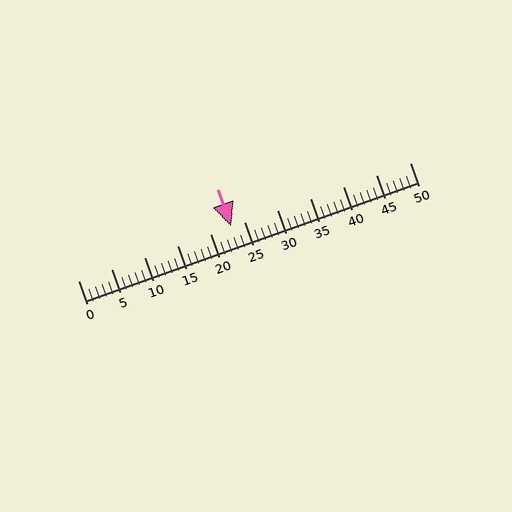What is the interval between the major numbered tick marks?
The major tick marks are spaced 5 units apart.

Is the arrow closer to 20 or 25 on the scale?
The arrow is closer to 25.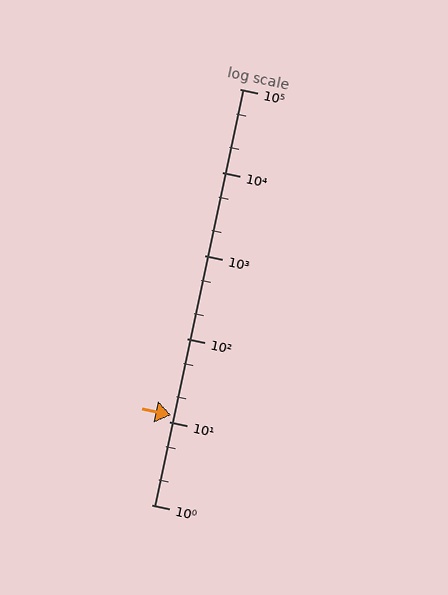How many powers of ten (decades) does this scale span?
The scale spans 5 decades, from 1 to 100000.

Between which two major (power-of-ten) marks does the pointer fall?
The pointer is between 10 and 100.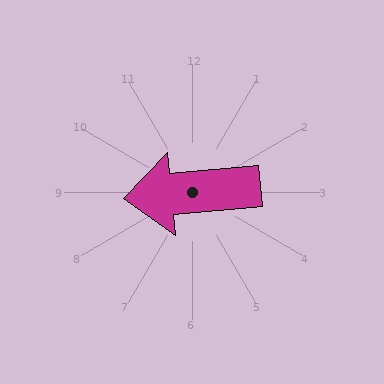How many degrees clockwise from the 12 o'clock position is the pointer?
Approximately 265 degrees.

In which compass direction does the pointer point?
West.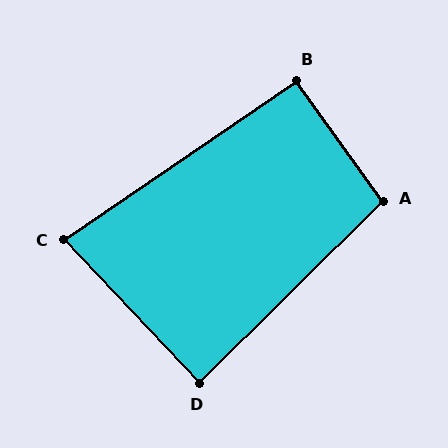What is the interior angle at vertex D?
Approximately 89 degrees (approximately right).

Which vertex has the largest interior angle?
A, at approximately 99 degrees.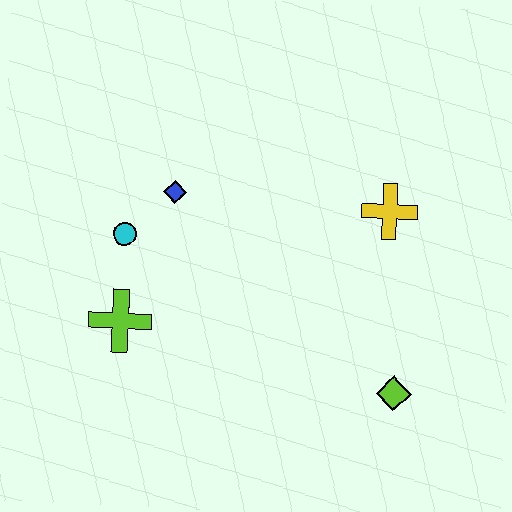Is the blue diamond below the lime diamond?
No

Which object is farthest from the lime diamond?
The cyan circle is farthest from the lime diamond.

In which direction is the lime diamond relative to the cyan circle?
The lime diamond is to the right of the cyan circle.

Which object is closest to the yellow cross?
The lime diamond is closest to the yellow cross.